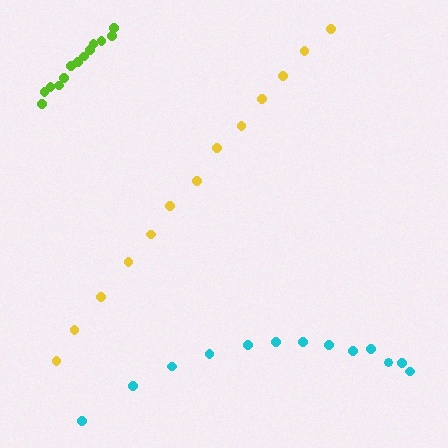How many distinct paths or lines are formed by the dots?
There are 3 distinct paths.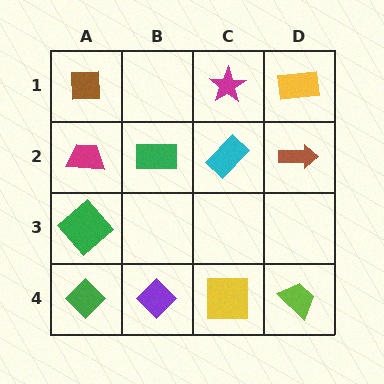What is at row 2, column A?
A magenta trapezoid.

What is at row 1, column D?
A yellow rectangle.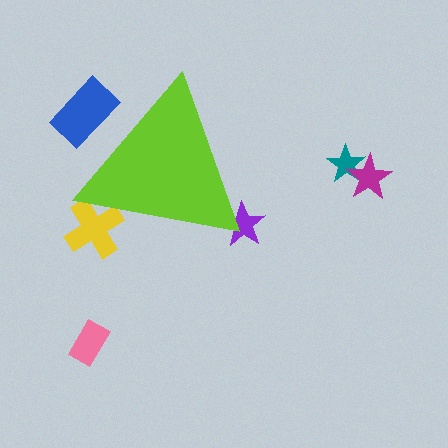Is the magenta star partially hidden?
No, the magenta star is fully visible.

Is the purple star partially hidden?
Yes, the purple star is partially hidden behind the lime triangle.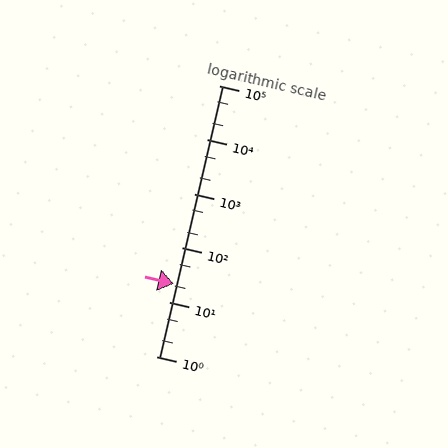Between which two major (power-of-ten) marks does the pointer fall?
The pointer is between 10 and 100.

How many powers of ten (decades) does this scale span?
The scale spans 5 decades, from 1 to 100000.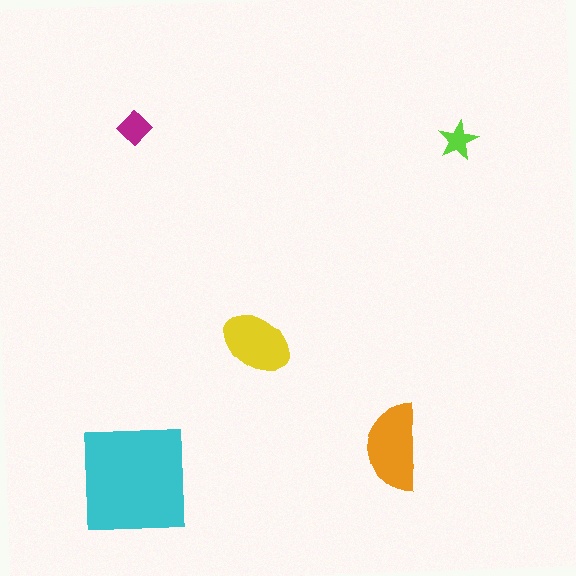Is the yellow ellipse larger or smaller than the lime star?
Larger.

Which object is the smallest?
The lime star.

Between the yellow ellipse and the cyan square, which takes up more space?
The cyan square.